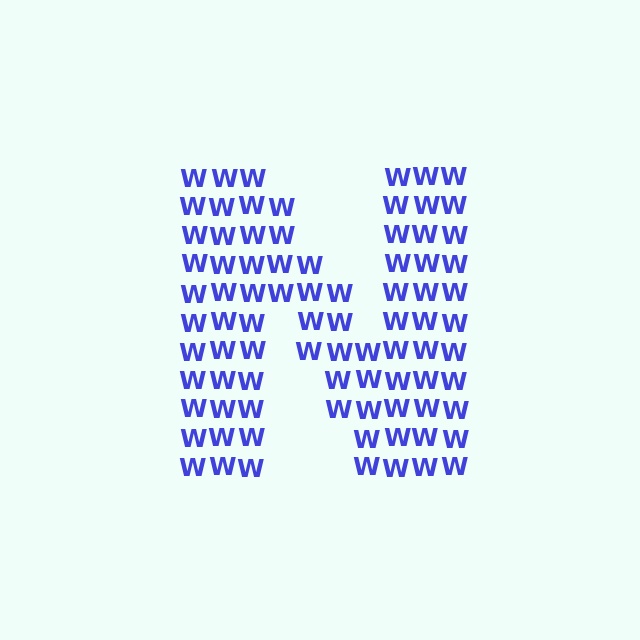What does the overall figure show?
The overall figure shows the letter N.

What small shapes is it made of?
It is made of small letter W's.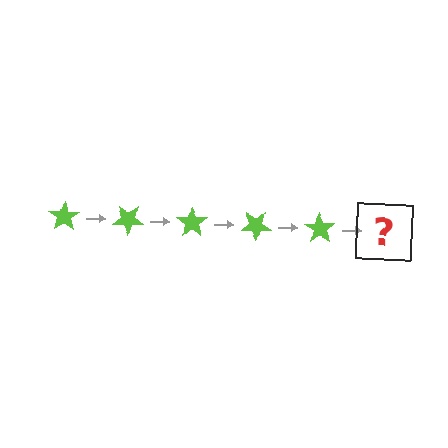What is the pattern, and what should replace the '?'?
The pattern is that the star rotates 35 degrees each step. The '?' should be a lime star rotated 175 degrees.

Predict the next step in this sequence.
The next step is a lime star rotated 175 degrees.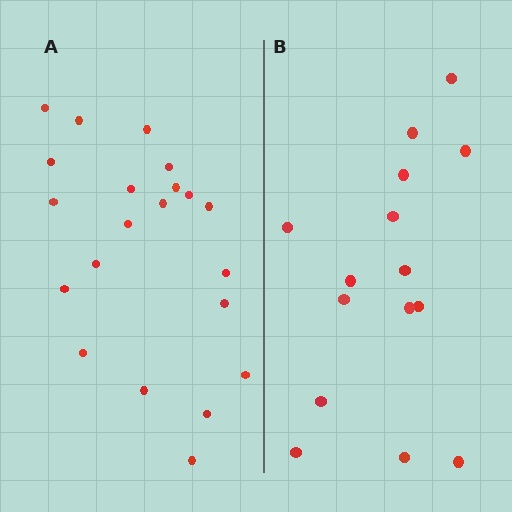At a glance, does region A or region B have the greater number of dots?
Region A (the left region) has more dots.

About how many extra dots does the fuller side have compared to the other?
Region A has about 6 more dots than region B.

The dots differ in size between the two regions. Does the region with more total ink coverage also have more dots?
No. Region B has more total ink coverage because its dots are larger, but region A actually contains more individual dots. Total area can be misleading — the number of items is what matters here.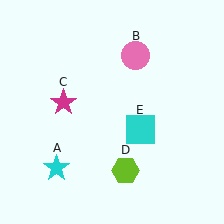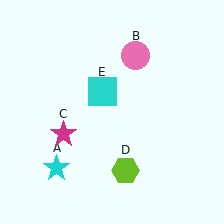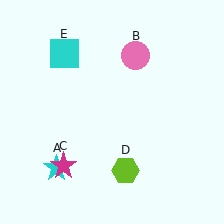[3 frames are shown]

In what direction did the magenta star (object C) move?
The magenta star (object C) moved down.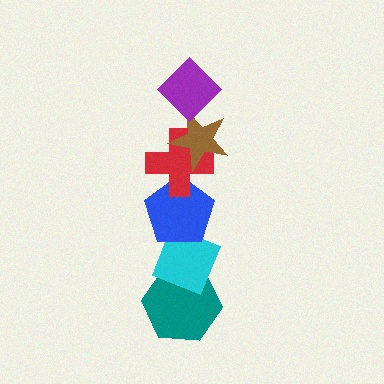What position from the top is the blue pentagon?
The blue pentagon is 4th from the top.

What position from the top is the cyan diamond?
The cyan diamond is 5th from the top.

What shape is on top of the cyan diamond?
The blue pentagon is on top of the cyan diamond.